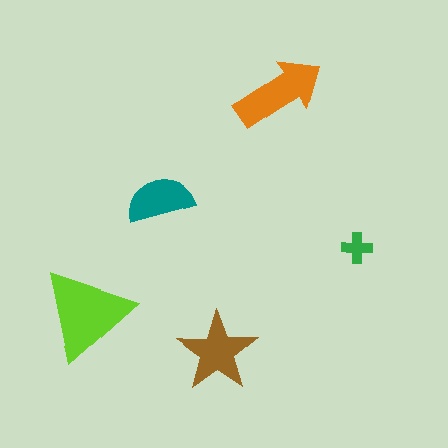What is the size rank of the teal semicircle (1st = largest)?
4th.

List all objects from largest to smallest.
The lime triangle, the orange arrow, the brown star, the teal semicircle, the green cross.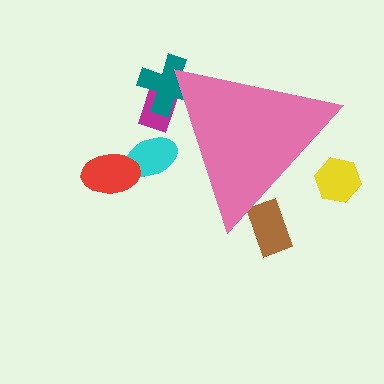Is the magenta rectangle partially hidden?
Yes, the magenta rectangle is partially hidden behind the pink triangle.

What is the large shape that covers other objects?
A pink triangle.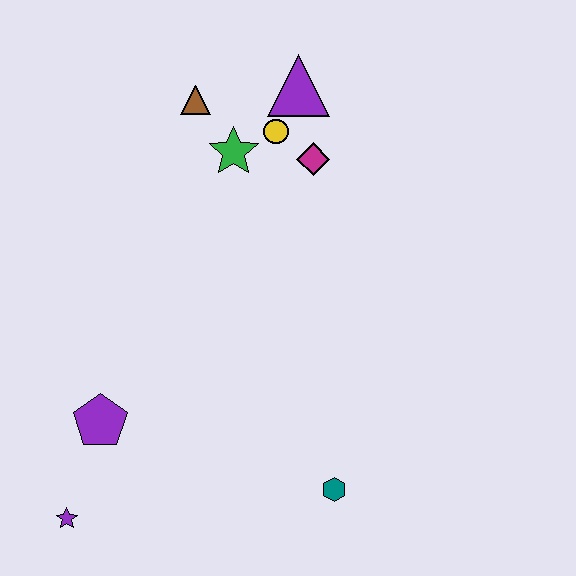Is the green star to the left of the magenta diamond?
Yes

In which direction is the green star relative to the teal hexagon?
The green star is above the teal hexagon.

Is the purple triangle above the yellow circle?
Yes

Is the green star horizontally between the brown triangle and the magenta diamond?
Yes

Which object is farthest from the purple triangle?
The purple star is farthest from the purple triangle.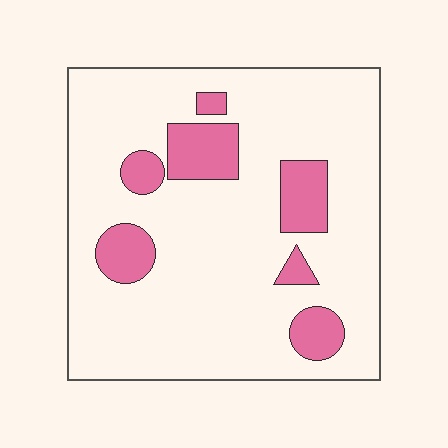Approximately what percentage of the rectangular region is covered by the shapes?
Approximately 15%.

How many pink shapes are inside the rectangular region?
7.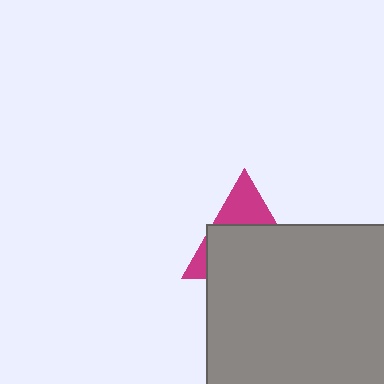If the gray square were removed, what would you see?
You would see the complete magenta triangle.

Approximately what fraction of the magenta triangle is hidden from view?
Roughly 68% of the magenta triangle is hidden behind the gray square.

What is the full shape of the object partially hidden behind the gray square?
The partially hidden object is a magenta triangle.